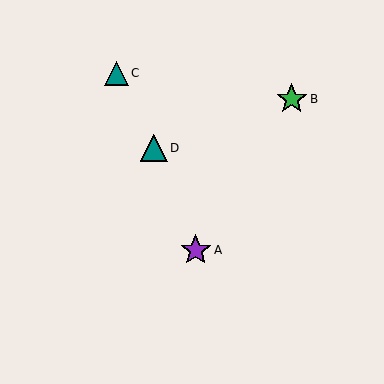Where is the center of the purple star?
The center of the purple star is at (196, 250).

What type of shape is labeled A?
Shape A is a purple star.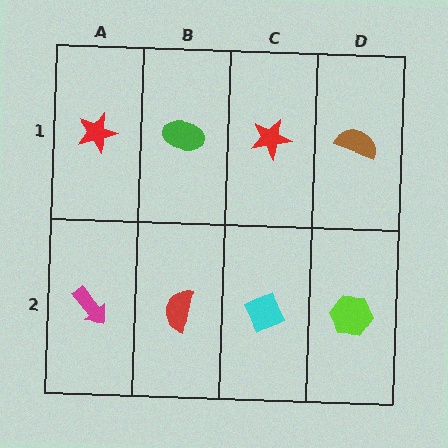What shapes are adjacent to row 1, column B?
A red semicircle (row 2, column B), a red star (row 1, column A), a red star (row 1, column C).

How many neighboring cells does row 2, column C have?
3.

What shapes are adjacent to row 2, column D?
A brown semicircle (row 1, column D), a cyan diamond (row 2, column C).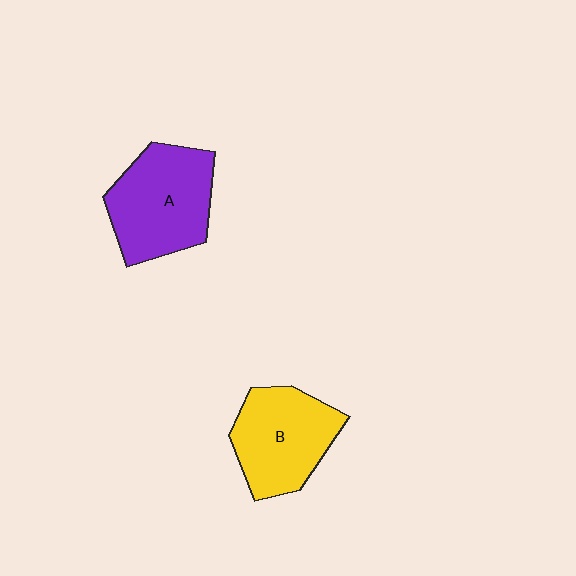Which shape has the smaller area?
Shape B (yellow).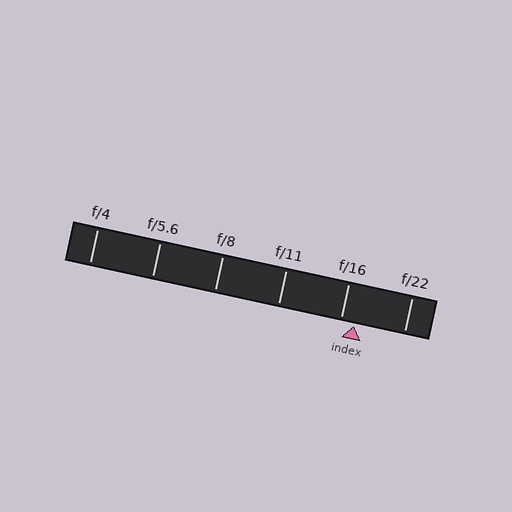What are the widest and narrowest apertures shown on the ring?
The widest aperture shown is f/4 and the narrowest is f/22.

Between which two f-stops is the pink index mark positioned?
The index mark is between f/16 and f/22.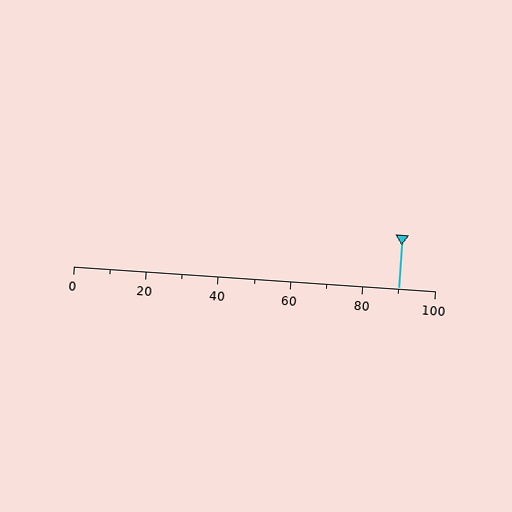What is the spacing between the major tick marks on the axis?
The major ticks are spaced 20 apart.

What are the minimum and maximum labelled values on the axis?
The axis runs from 0 to 100.